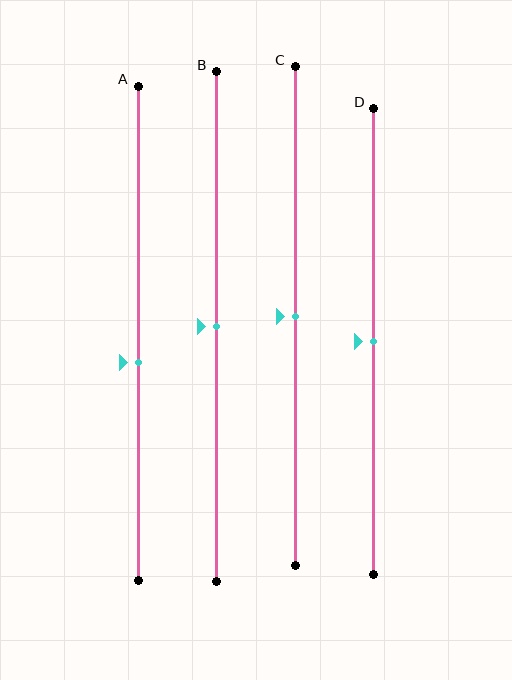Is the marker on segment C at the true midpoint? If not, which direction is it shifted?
Yes, the marker on segment C is at the true midpoint.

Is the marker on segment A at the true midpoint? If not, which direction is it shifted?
No, the marker on segment A is shifted downward by about 6% of the segment length.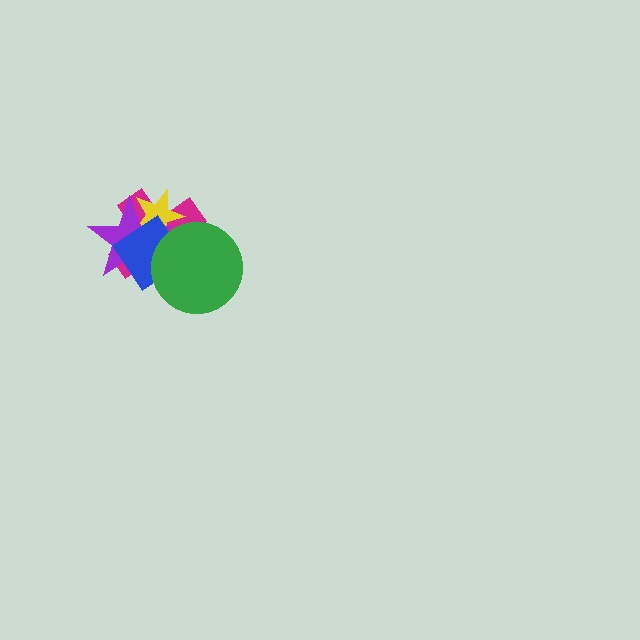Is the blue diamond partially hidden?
Yes, it is partially covered by another shape.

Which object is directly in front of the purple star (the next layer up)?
The blue diamond is directly in front of the purple star.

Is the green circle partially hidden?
No, no other shape covers it.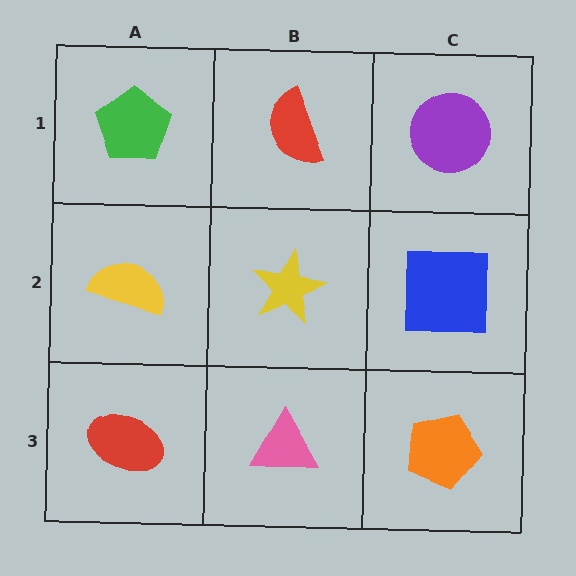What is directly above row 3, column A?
A yellow semicircle.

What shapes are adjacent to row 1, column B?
A yellow star (row 2, column B), a green pentagon (row 1, column A), a purple circle (row 1, column C).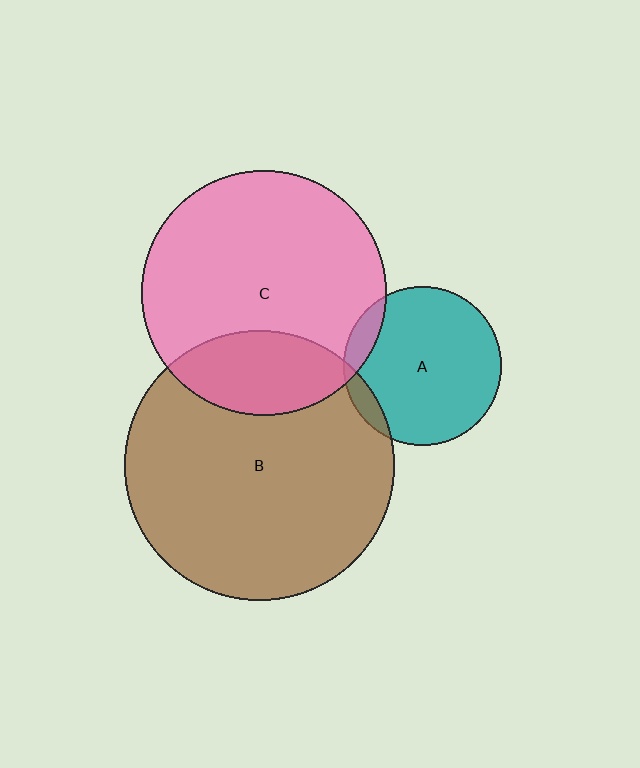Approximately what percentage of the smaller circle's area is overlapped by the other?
Approximately 10%.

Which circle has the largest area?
Circle B (brown).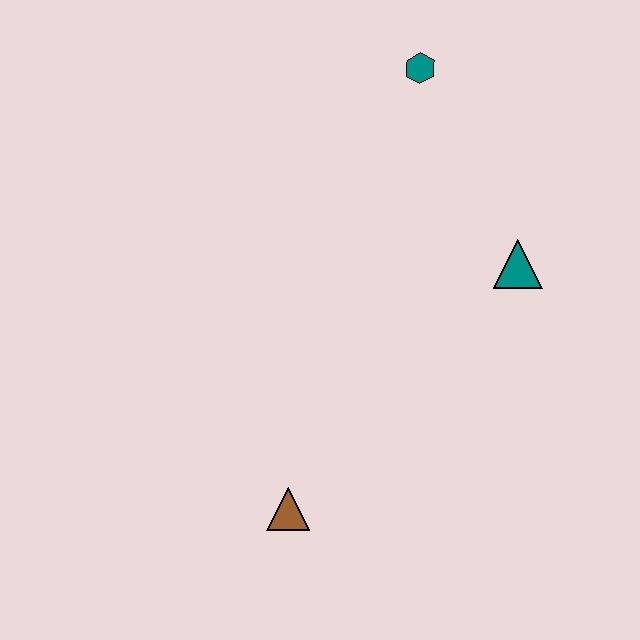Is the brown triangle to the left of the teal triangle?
Yes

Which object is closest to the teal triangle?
The teal hexagon is closest to the teal triangle.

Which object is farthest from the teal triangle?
The brown triangle is farthest from the teal triangle.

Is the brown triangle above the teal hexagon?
No